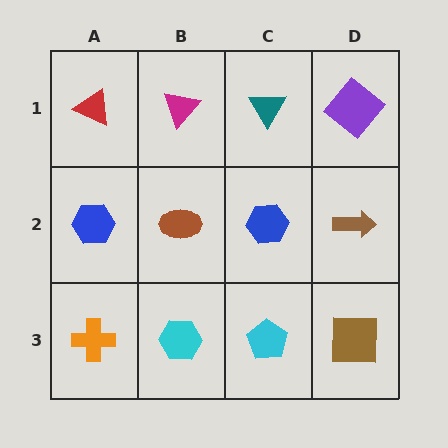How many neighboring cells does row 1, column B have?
3.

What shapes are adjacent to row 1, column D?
A brown arrow (row 2, column D), a teal triangle (row 1, column C).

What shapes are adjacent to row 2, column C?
A teal triangle (row 1, column C), a cyan pentagon (row 3, column C), a brown ellipse (row 2, column B), a brown arrow (row 2, column D).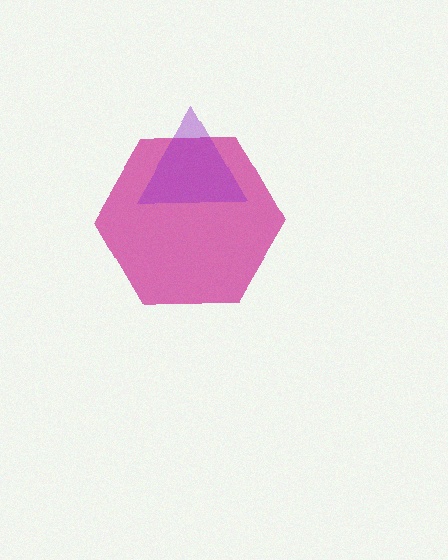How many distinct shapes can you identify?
There are 2 distinct shapes: a magenta hexagon, a purple triangle.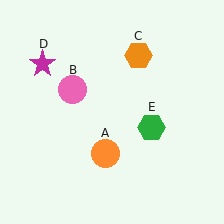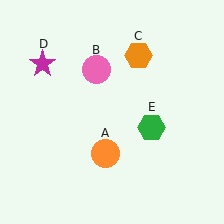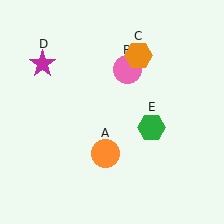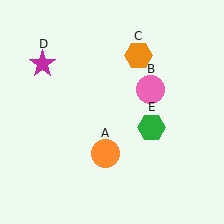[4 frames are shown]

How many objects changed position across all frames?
1 object changed position: pink circle (object B).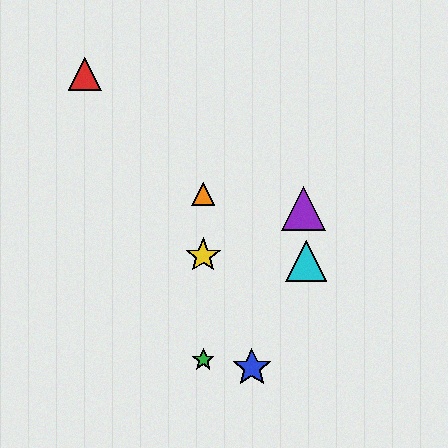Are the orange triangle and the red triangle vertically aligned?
No, the orange triangle is at x≈203 and the red triangle is at x≈85.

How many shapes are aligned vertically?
3 shapes (the green star, the yellow star, the orange triangle) are aligned vertically.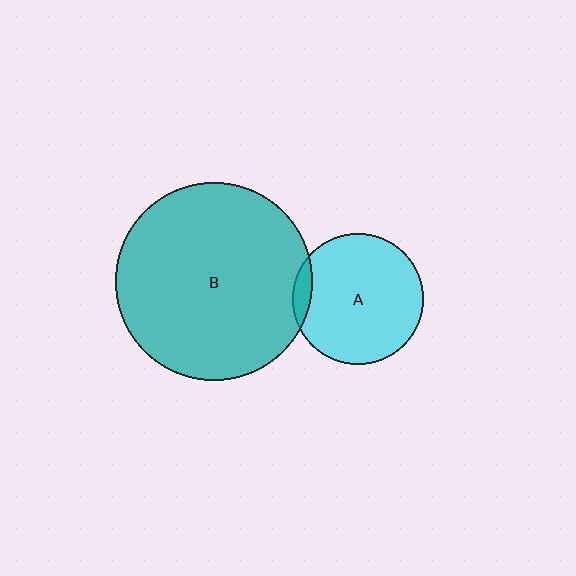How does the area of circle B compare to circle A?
Approximately 2.3 times.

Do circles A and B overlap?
Yes.